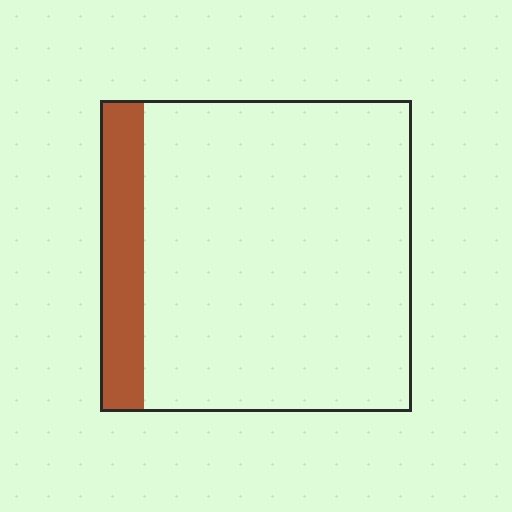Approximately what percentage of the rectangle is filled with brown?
Approximately 15%.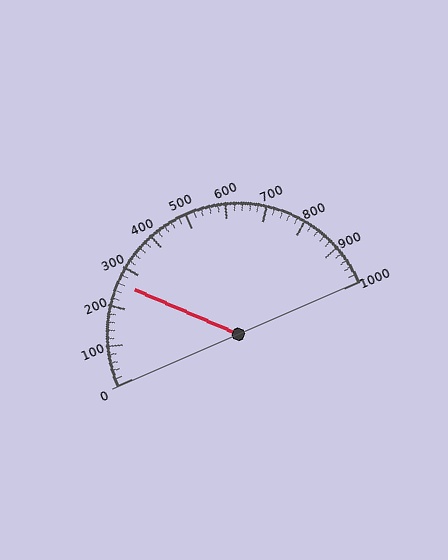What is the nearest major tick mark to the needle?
The nearest major tick mark is 300.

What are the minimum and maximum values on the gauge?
The gauge ranges from 0 to 1000.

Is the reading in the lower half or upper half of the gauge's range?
The reading is in the lower half of the range (0 to 1000).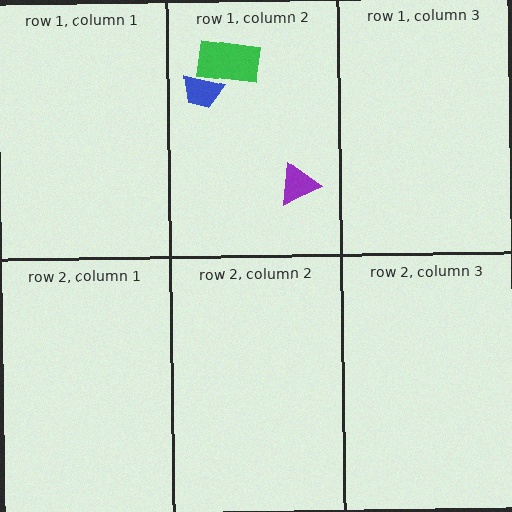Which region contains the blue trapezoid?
The row 1, column 2 region.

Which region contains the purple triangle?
The row 1, column 2 region.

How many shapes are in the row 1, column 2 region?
3.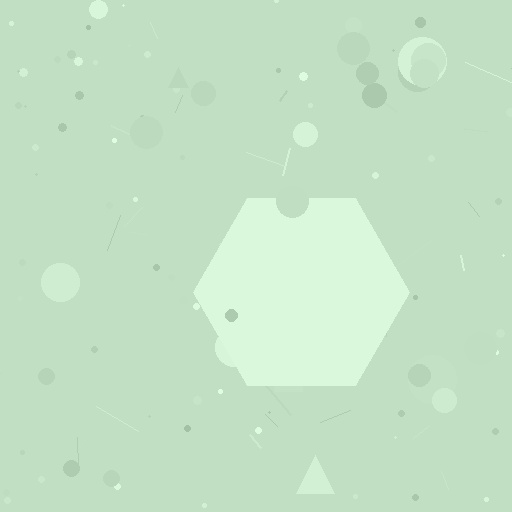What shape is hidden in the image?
A hexagon is hidden in the image.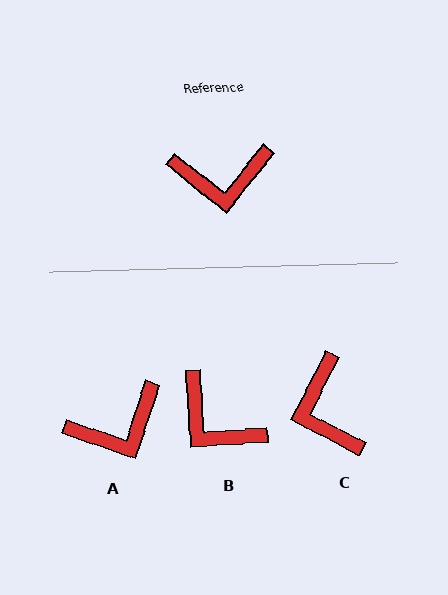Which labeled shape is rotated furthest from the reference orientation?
C, about 79 degrees away.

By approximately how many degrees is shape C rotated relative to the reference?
Approximately 79 degrees clockwise.